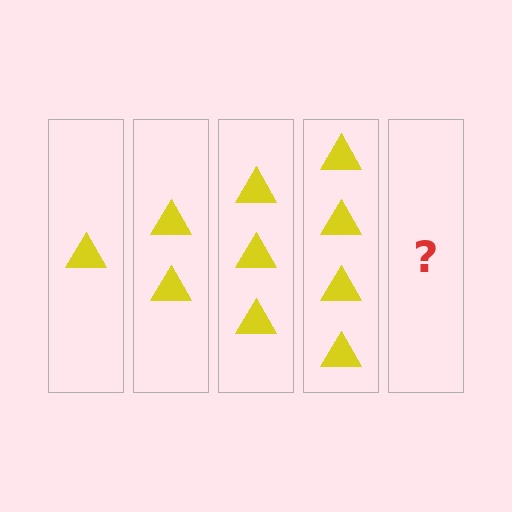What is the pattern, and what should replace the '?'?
The pattern is that each step adds one more triangle. The '?' should be 5 triangles.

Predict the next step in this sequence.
The next step is 5 triangles.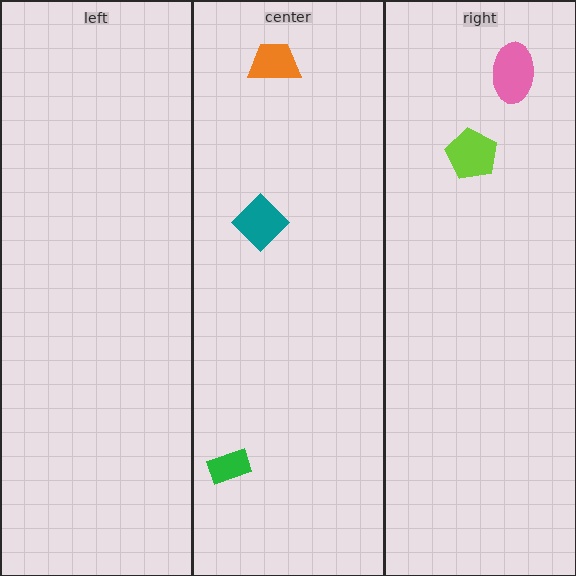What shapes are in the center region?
The green rectangle, the orange trapezoid, the teal diamond.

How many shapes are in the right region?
2.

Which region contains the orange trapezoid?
The center region.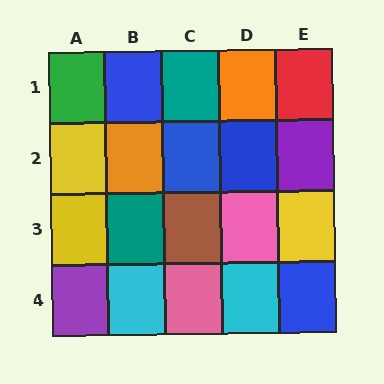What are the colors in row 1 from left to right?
Green, blue, teal, orange, red.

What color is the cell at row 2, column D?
Blue.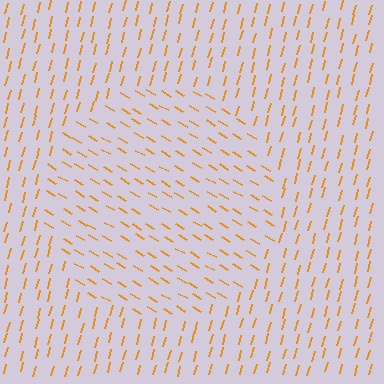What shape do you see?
I see a circle.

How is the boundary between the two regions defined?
The boundary is defined purely by a change in line orientation (approximately 75 degrees difference). All lines are the same color and thickness.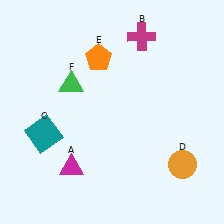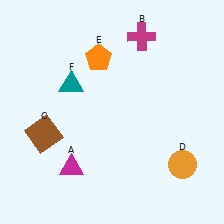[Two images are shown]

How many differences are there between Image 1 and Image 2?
There are 2 differences between the two images.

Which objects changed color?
C changed from teal to brown. F changed from green to teal.